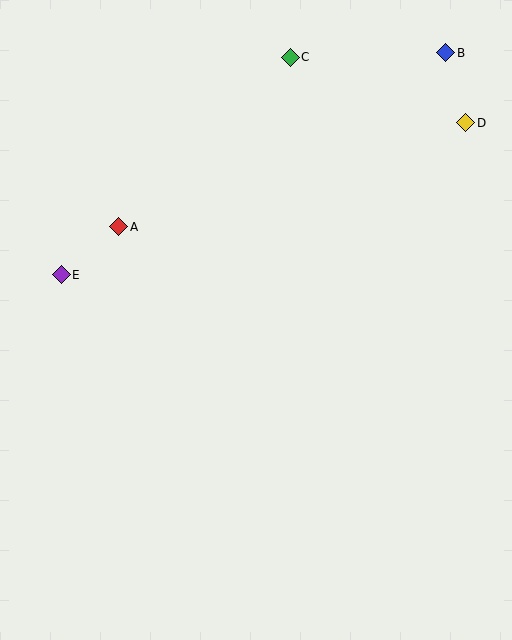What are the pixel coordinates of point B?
Point B is at (446, 53).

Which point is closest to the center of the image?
Point A at (119, 227) is closest to the center.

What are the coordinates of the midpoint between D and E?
The midpoint between D and E is at (263, 199).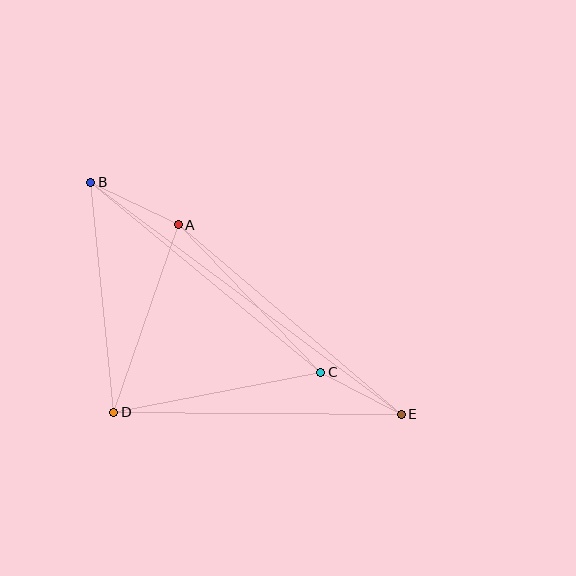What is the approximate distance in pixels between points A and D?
The distance between A and D is approximately 199 pixels.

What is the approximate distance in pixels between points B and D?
The distance between B and D is approximately 231 pixels.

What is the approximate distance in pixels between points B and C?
The distance between B and C is approximately 298 pixels.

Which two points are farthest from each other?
Points B and E are farthest from each other.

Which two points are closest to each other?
Points C and E are closest to each other.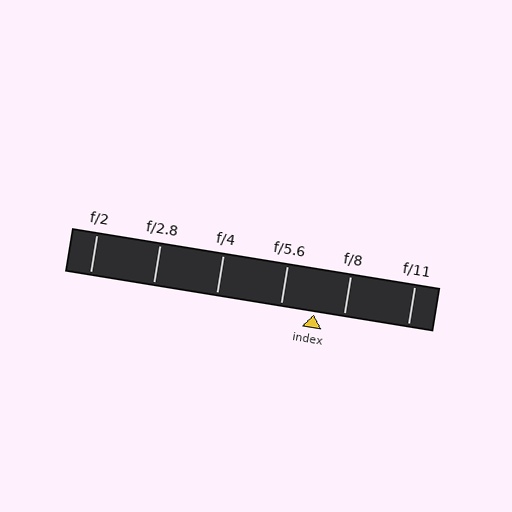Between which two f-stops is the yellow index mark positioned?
The index mark is between f/5.6 and f/8.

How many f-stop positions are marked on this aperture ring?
There are 6 f-stop positions marked.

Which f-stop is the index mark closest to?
The index mark is closest to f/8.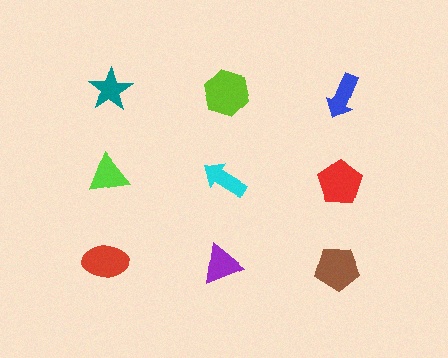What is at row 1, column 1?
A teal star.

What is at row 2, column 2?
A cyan arrow.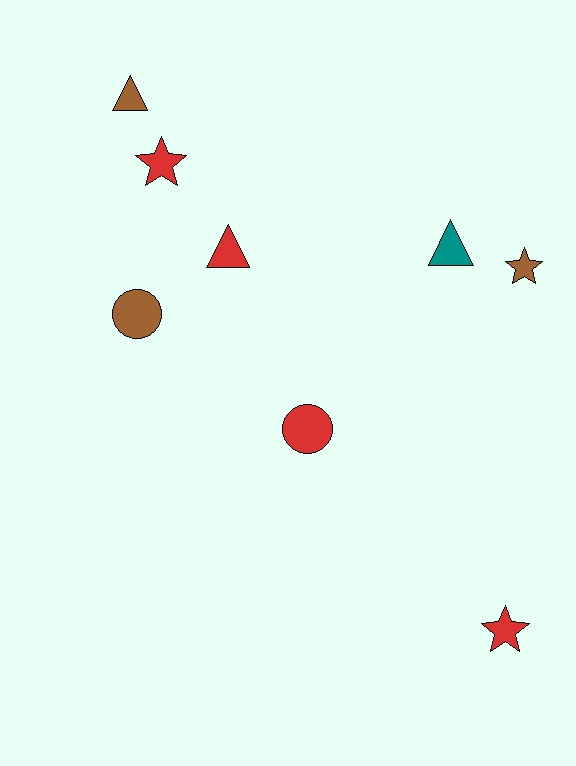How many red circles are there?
There is 1 red circle.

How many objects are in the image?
There are 8 objects.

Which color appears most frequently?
Red, with 4 objects.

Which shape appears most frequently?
Star, with 3 objects.